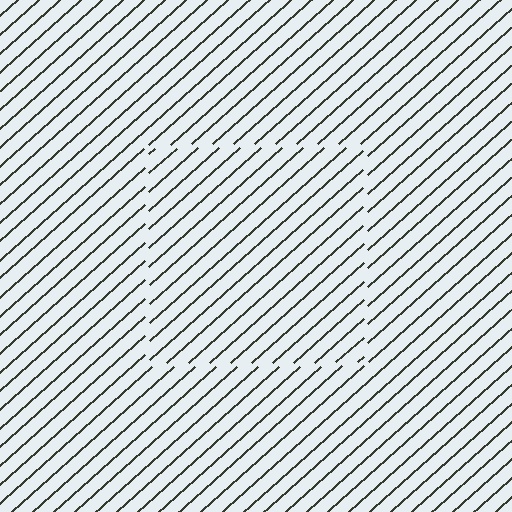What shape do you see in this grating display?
An illusory square. The interior of the shape contains the same grating, shifted by half a period — the contour is defined by the phase discontinuity where line-ends from the inner and outer gratings abut.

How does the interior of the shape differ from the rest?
The interior of the shape contains the same grating, shifted by half a period — the contour is defined by the phase discontinuity where line-ends from the inner and outer gratings abut.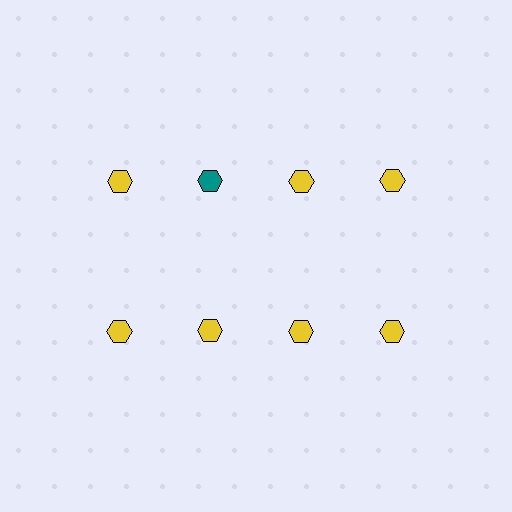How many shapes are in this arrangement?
There are 8 shapes arranged in a grid pattern.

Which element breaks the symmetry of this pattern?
The teal hexagon in the top row, second from left column breaks the symmetry. All other shapes are yellow hexagons.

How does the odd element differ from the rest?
It has a different color: teal instead of yellow.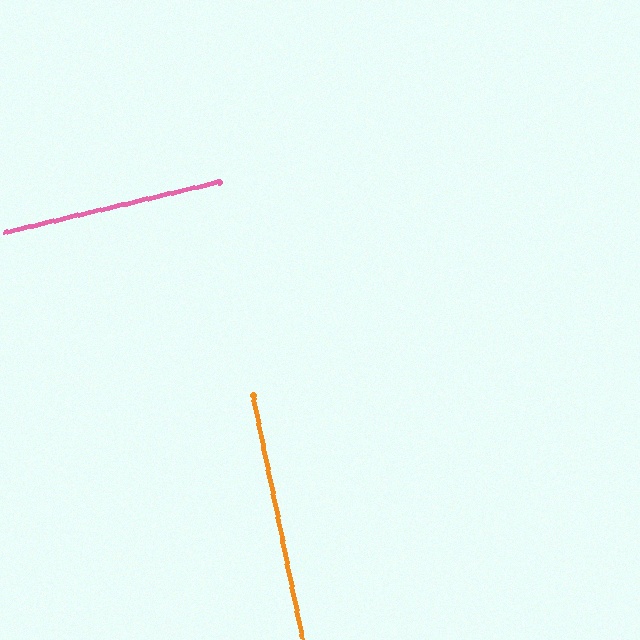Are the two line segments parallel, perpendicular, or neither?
Perpendicular — they meet at approximately 88°.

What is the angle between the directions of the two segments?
Approximately 88 degrees.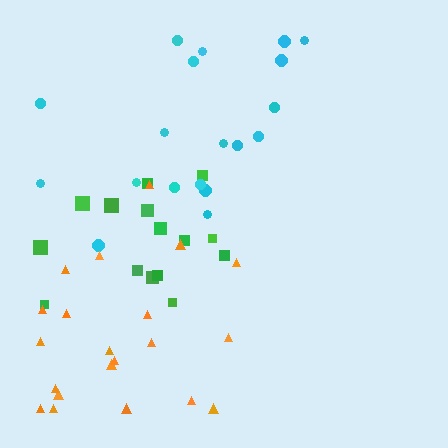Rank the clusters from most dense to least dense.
green, orange, cyan.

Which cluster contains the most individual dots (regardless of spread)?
Orange (21).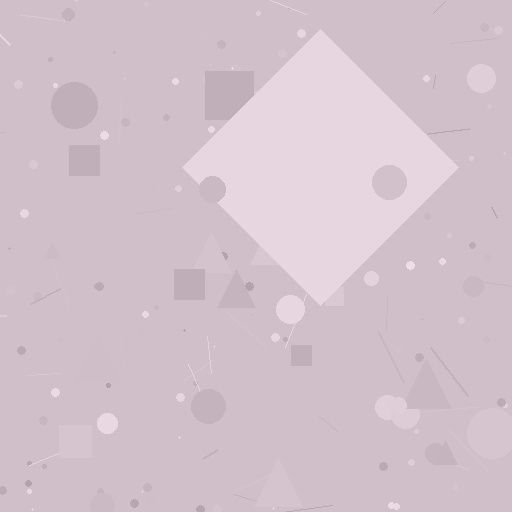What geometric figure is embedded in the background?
A diamond is embedded in the background.